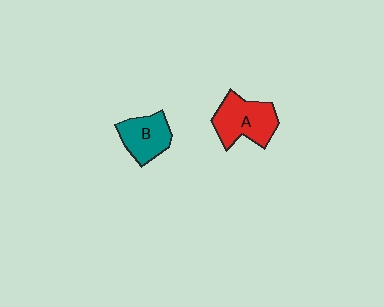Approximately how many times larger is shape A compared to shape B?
Approximately 1.3 times.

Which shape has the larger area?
Shape A (red).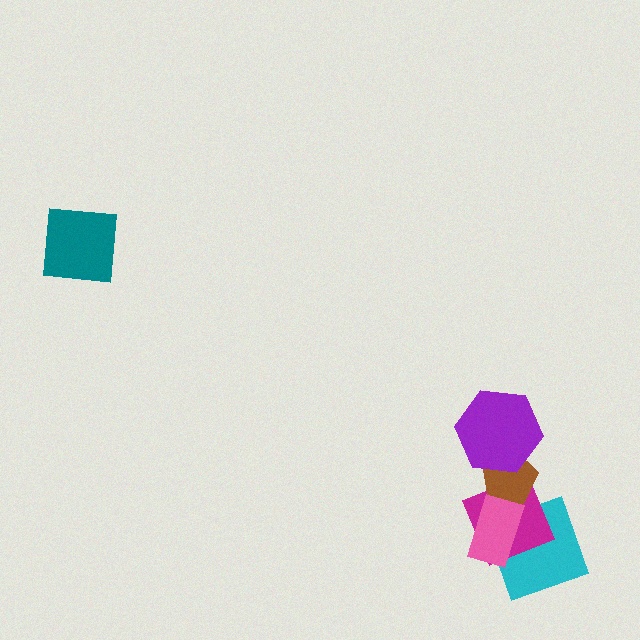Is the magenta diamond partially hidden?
Yes, it is partially covered by another shape.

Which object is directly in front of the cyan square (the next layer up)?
The magenta diamond is directly in front of the cyan square.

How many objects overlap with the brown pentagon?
3 objects overlap with the brown pentagon.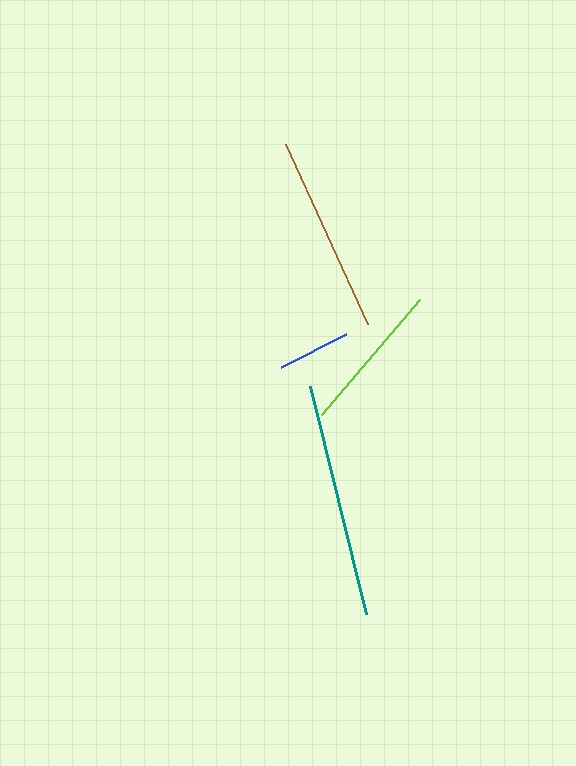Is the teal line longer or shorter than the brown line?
The teal line is longer than the brown line.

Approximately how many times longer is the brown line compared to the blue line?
The brown line is approximately 2.7 times the length of the blue line.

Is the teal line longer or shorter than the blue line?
The teal line is longer than the blue line.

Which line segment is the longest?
The teal line is the longest at approximately 235 pixels.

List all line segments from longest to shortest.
From longest to shortest: teal, brown, lime, blue.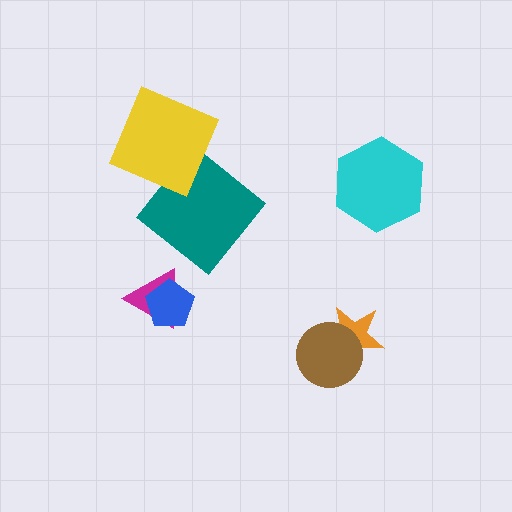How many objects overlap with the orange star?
1 object overlaps with the orange star.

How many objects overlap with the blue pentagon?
1 object overlaps with the blue pentagon.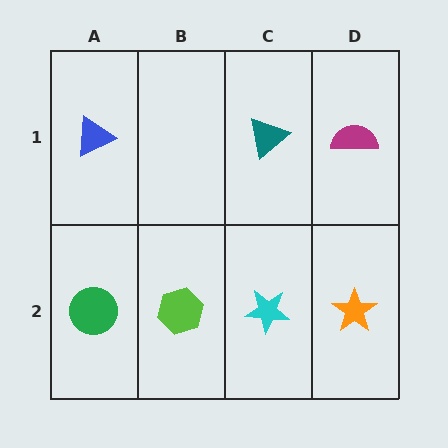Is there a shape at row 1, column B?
No, that cell is empty.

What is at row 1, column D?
A magenta semicircle.